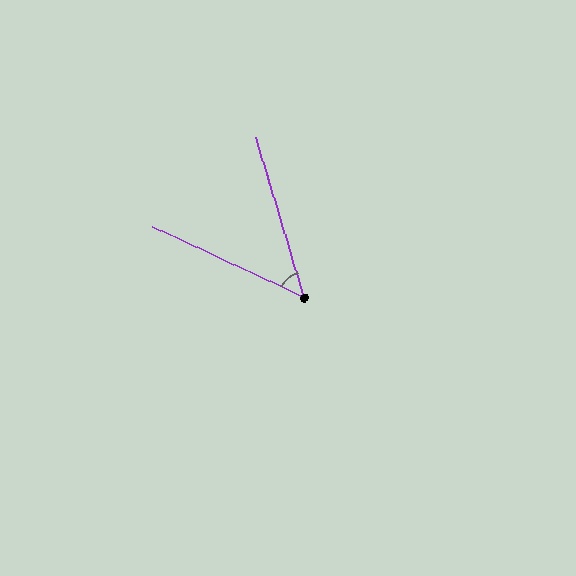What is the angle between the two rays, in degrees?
Approximately 49 degrees.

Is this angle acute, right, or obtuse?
It is acute.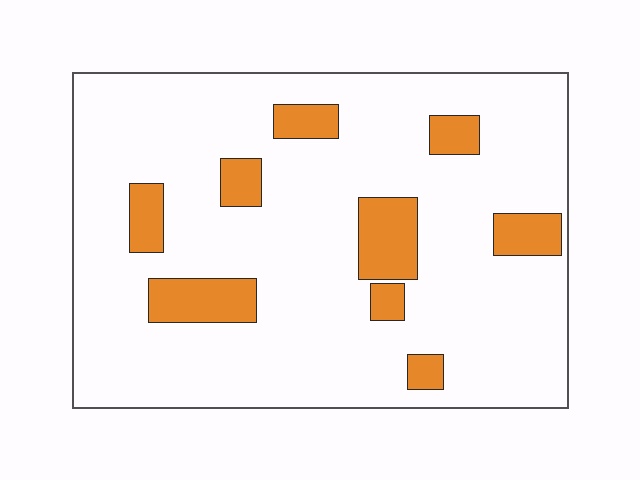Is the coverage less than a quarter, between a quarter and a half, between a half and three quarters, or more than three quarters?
Less than a quarter.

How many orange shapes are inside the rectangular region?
9.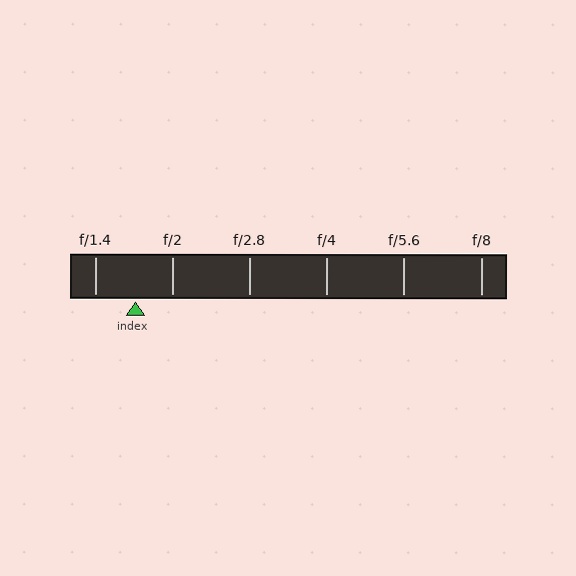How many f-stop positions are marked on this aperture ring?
There are 6 f-stop positions marked.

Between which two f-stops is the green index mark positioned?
The index mark is between f/1.4 and f/2.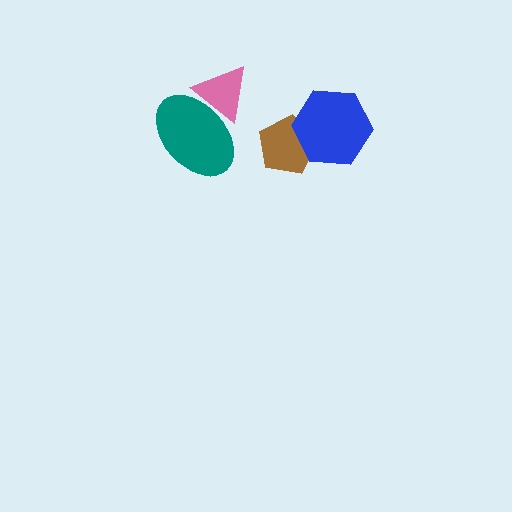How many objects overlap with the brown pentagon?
1 object overlaps with the brown pentagon.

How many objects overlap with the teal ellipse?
1 object overlaps with the teal ellipse.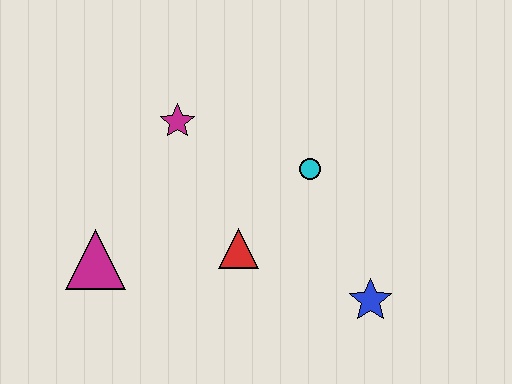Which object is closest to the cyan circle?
The red triangle is closest to the cyan circle.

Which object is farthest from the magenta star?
The blue star is farthest from the magenta star.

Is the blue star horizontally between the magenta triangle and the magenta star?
No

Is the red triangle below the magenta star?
Yes